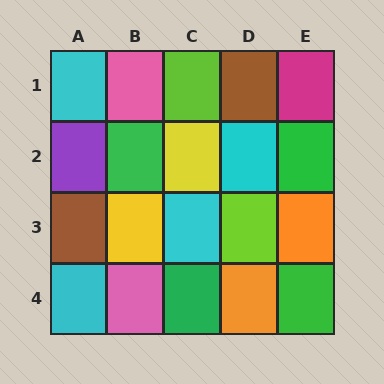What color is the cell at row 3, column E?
Orange.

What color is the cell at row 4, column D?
Orange.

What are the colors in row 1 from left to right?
Cyan, pink, lime, brown, magenta.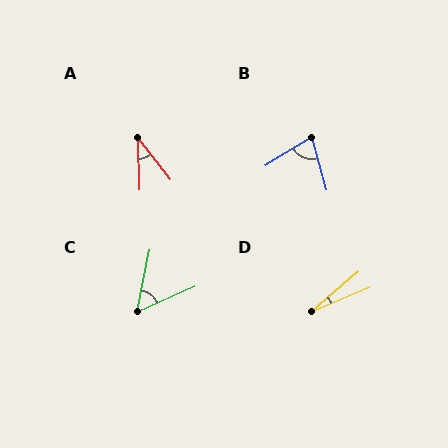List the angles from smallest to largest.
D (18°), A (37°), C (55°), B (74°).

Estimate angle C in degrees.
Approximately 55 degrees.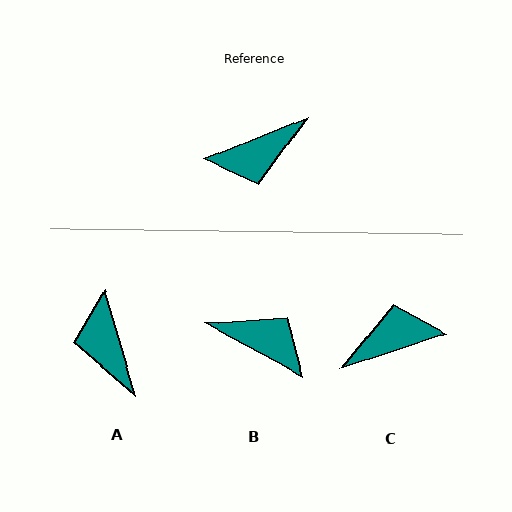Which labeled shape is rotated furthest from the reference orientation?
C, about 176 degrees away.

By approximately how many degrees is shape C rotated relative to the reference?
Approximately 176 degrees counter-clockwise.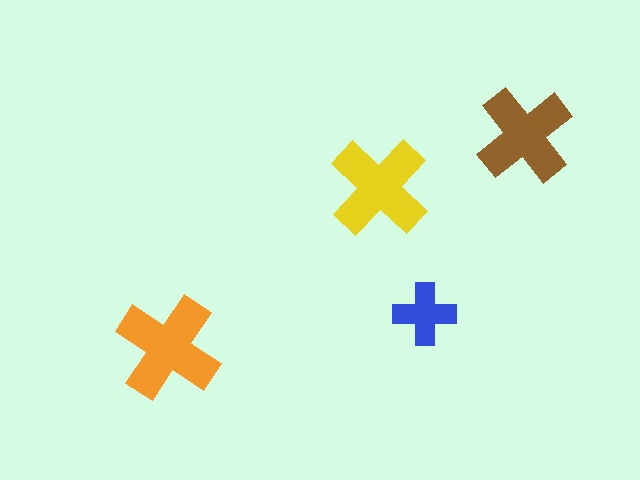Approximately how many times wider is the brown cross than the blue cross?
About 1.5 times wider.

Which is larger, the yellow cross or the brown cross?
The yellow one.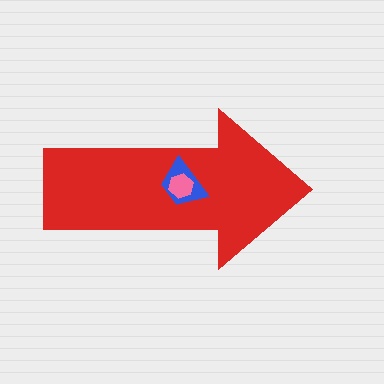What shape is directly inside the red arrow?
The blue trapezoid.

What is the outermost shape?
The red arrow.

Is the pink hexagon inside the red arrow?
Yes.